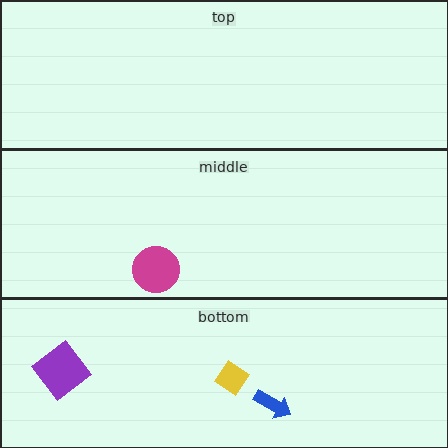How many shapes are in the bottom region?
3.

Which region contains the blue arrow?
The bottom region.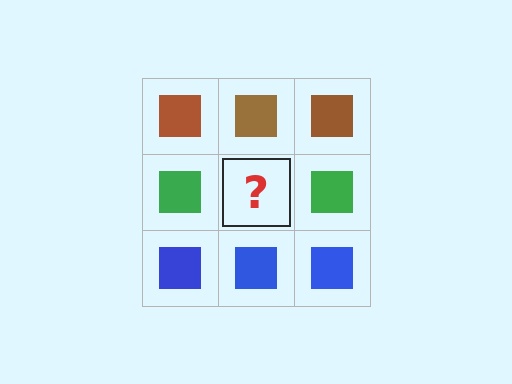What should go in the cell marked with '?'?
The missing cell should contain a green square.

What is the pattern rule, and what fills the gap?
The rule is that each row has a consistent color. The gap should be filled with a green square.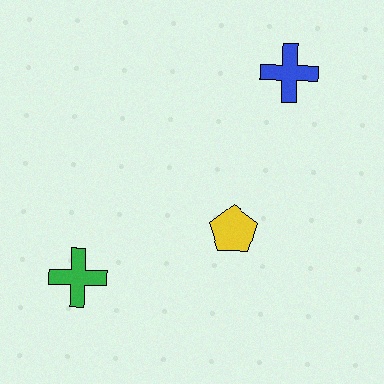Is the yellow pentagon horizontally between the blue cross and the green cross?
Yes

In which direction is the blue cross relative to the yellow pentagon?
The blue cross is above the yellow pentagon.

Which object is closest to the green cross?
The yellow pentagon is closest to the green cross.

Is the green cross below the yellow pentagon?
Yes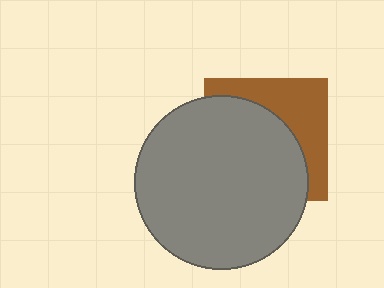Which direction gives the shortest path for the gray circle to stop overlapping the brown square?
Moving toward the lower-left gives the shortest separation.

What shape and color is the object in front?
The object in front is a gray circle.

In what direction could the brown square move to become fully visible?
The brown square could move toward the upper-right. That would shift it out from behind the gray circle entirely.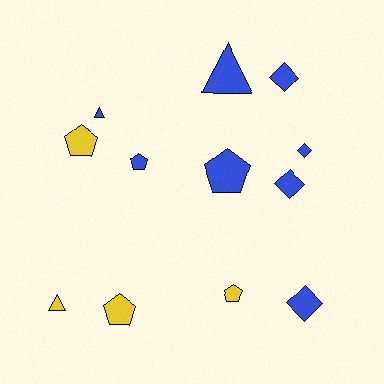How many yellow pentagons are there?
There are 3 yellow pentagons.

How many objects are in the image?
There are 12 objects.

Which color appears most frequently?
Blue, with 8 objects.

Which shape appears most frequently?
Pentagon, with 5 objects.